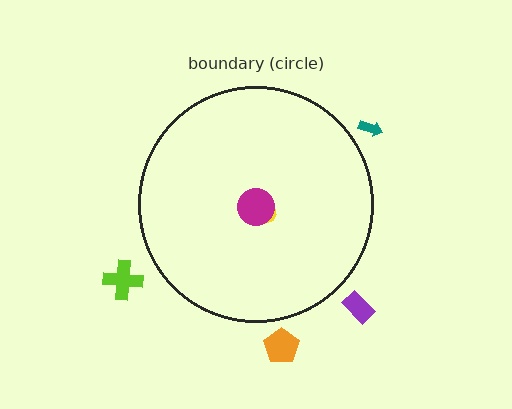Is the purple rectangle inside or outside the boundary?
Outside.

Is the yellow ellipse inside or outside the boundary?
Inside.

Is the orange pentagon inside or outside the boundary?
Outside.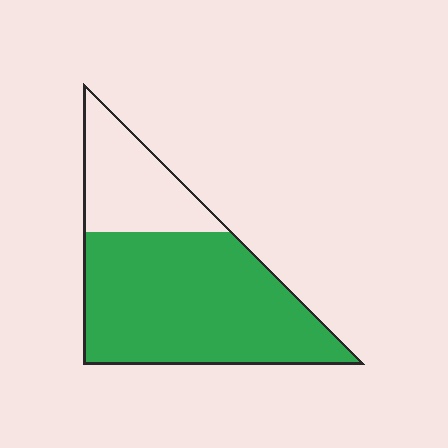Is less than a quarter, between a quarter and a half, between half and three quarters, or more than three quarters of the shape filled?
Between half and three quarters.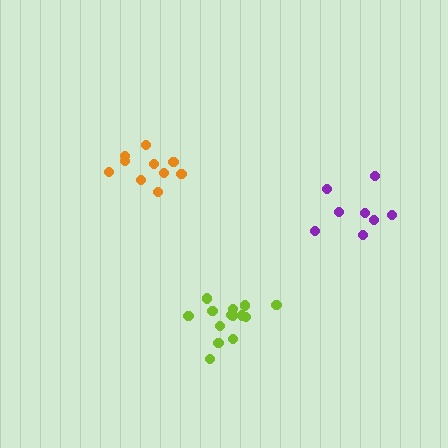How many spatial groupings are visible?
There are 3 spatial groupings.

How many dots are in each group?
Group 1: 14 dots, Group 2: 8 dots, Group 3: 10 dots (32 total).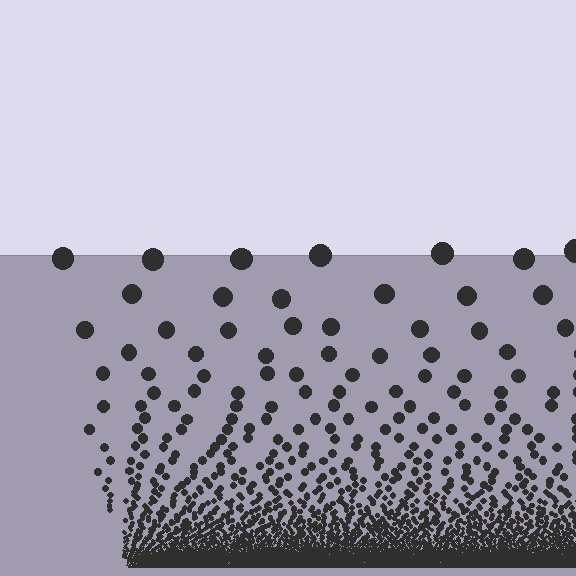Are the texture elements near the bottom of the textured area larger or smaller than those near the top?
Smaller. The gradient is inverted — elements near the bottom are smaller and denser.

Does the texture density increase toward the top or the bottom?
Density increases toward the bottom.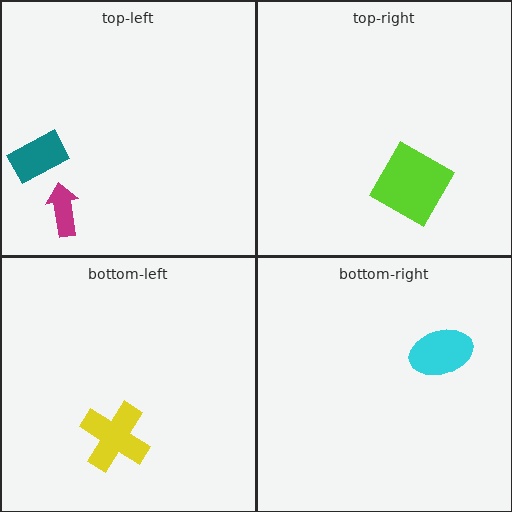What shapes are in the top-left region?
The teal rectangle, the magenta arrow.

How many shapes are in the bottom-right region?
1.